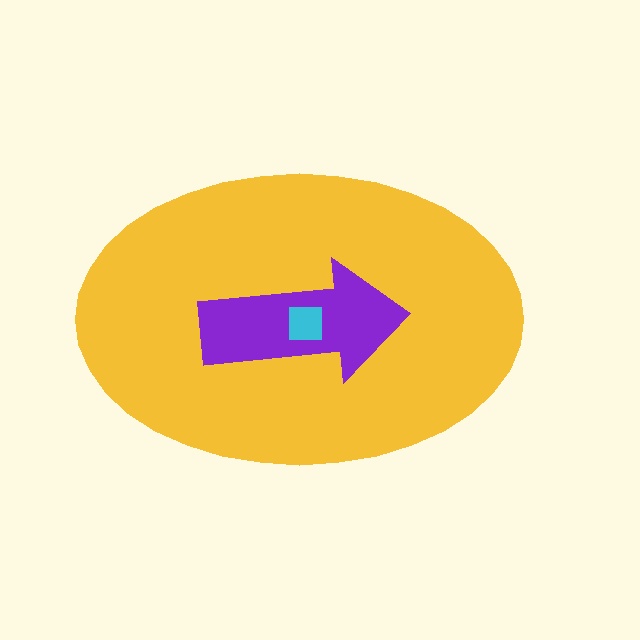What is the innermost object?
The cyan square.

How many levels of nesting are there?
3.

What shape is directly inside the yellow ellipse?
The purple arrow.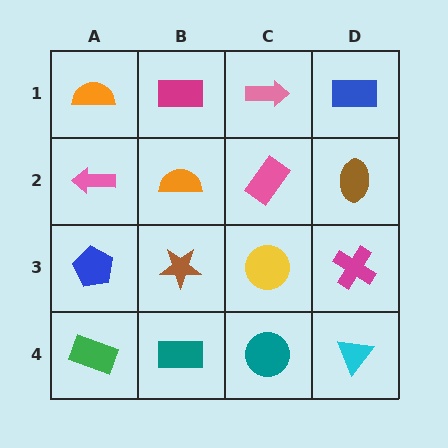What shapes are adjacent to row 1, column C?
A pink rectangle (row 2, column C), a magenta rectangle (row 1, column B), a blue rectangle (row 1, column D).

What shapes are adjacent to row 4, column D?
A magenta cross (row 3, column D), a teal circle (row 4, column C).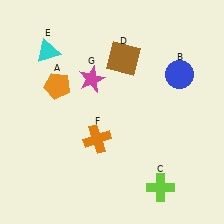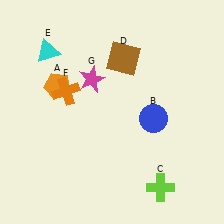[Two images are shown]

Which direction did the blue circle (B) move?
The blue circle (B) moved down.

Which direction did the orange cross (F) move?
The orange cross (F) moved up.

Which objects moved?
The objects that moved are: the blue circle (B), the orange cross (F).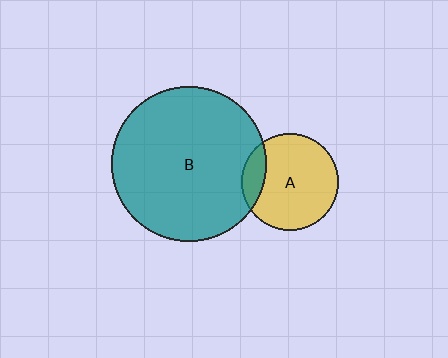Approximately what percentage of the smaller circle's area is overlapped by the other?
Approximately 15%.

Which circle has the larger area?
Circle B (teal).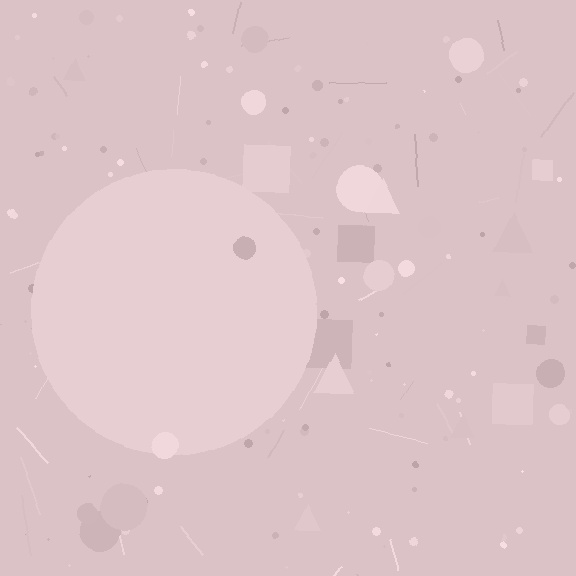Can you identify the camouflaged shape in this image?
The camouflaged shape is a circle.